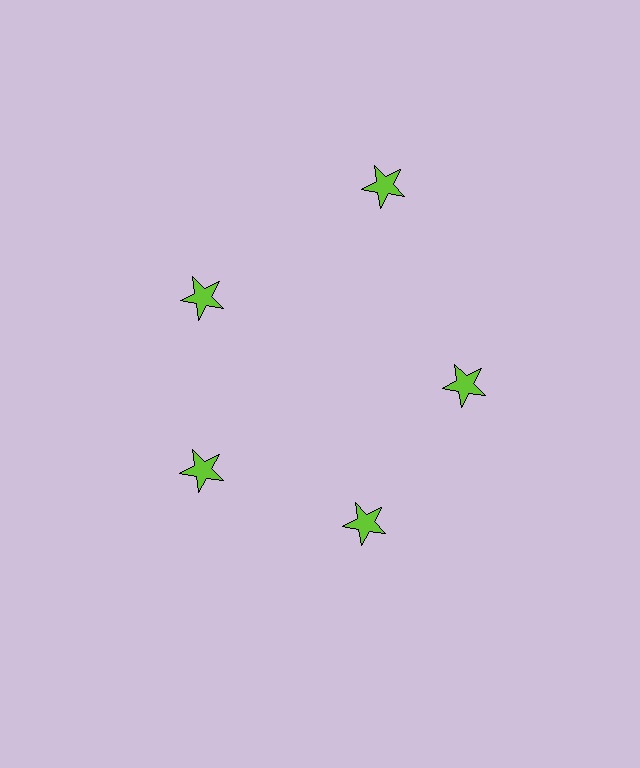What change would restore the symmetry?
The symmetry would be restored by moving it inward, back onto the ring so that all 5 stars sit at equal angles and equal distance from the center.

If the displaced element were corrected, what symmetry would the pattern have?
It would have 5-fold rotational symmetry — the pattern would map onto itself every 72 degrees.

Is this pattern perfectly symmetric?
No. The 5 lime stars are arranged in a ring, but one element near the 1 o'clock position is pushed outward from the center, breaking the 5-fold rotational symmetry.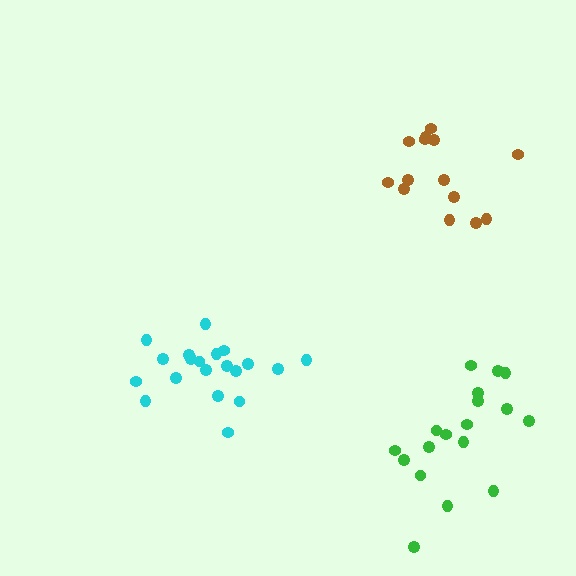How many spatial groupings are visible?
There are 3 spatial groupings.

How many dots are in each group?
Group 1: 20 dots, Group 2: 18 dots, Group 3: 14 dots (52 total).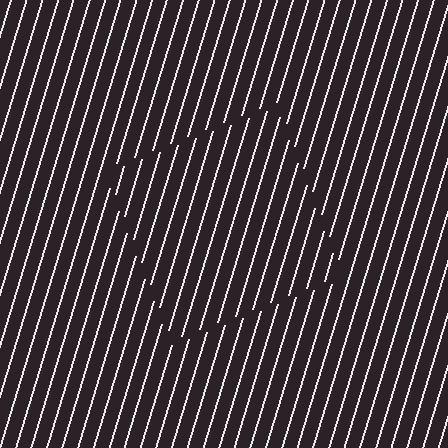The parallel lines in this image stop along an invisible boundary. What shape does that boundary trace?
An illusory square. The interior of the shape contains the same grating, shifted by half a period — the contour is defined by the phase discontinuity where line-ends from the inner and outer gratings abut.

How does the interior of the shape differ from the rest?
The interior of the shape contains the same grating, shifted by half a period — the contour is defined by the phase discontinuity where line-ends from the inner and outer gratings abut.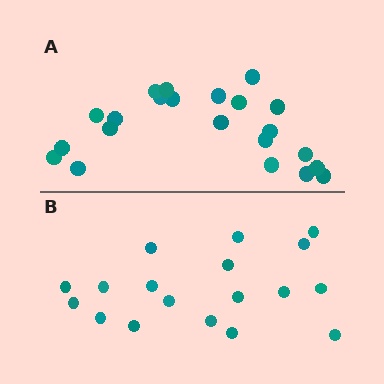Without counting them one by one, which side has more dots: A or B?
Region A (the top region) has more dots.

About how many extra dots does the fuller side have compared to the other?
Region A has about 4 more dots than region B.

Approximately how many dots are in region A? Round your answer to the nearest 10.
About 20 dots. (The exact count is 22, which rounds to 20.)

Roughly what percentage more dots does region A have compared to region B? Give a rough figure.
About 20% more.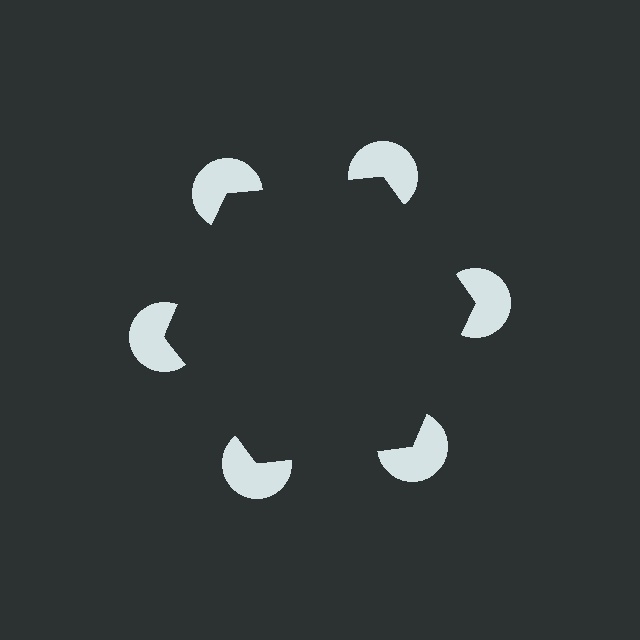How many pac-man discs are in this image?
There are 6 — one at each vertex of the illusory hexagon.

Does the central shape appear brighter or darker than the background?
It typically appears slightly darker than the background, even though no actual brightness change is drawn.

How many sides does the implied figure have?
6 sides.